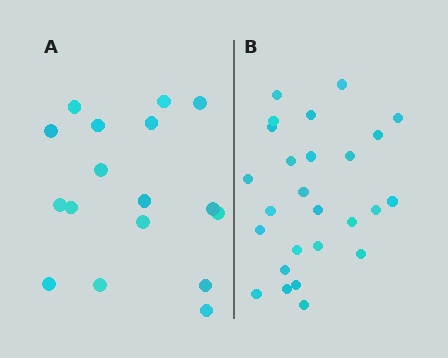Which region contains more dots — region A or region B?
Region B (the right region) has more dots.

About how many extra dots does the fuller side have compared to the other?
Region B has roughly 8 or so more dots than region A.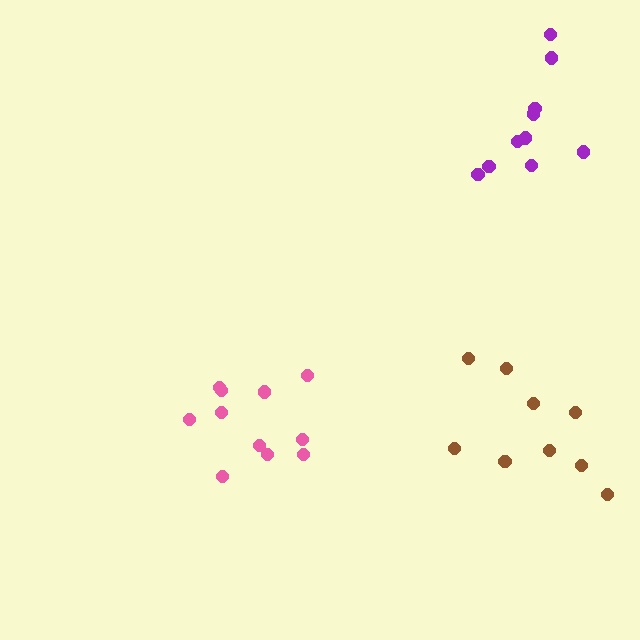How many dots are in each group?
Group 1: 9 dots, Group 2: 10 dots, Group 3: 11 dots (30 total).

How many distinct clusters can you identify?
There are 3 distinct clusters.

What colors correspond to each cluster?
The clusters are colored: brown, purple, pink.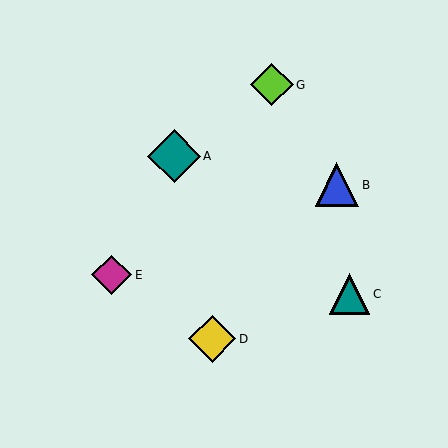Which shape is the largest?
The teal diamond (labeled A) is the largest.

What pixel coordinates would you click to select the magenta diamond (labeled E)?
Click at (112, 275) to select the magenta diamond E.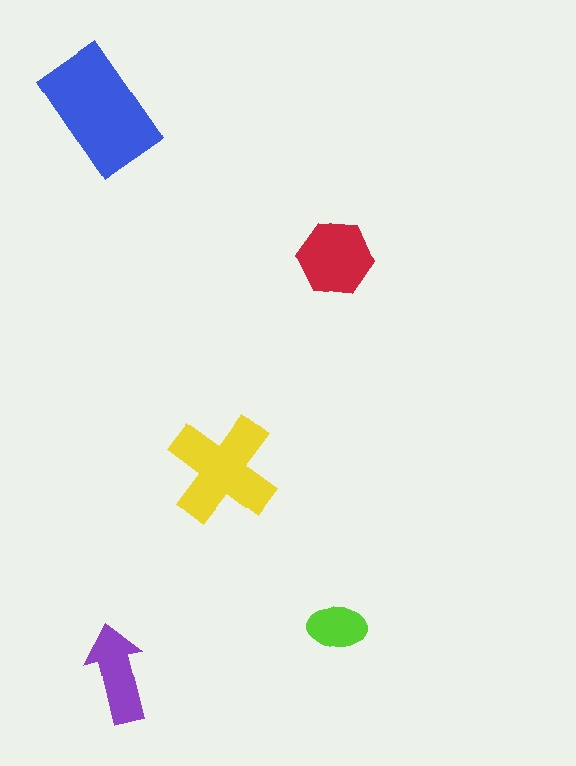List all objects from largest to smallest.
The blue rectangle, the yellow cross, the red hexagon, the purple arrow, the lime ellipse.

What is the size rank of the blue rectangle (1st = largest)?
1st.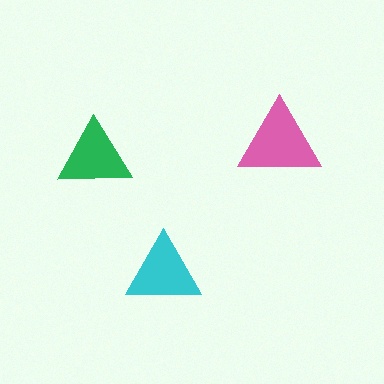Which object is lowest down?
The cyan triangle is bottommost.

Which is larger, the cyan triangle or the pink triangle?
The pink one.